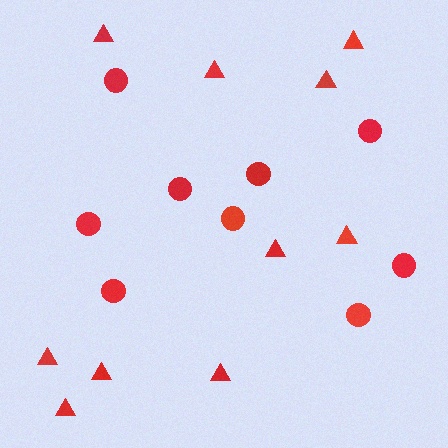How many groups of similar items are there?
There are 2 groups: one group of circles (9) and one group of triangles (10).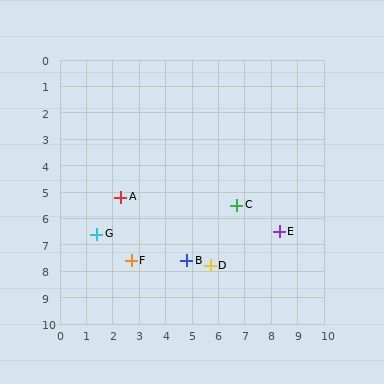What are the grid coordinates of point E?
Point E is at approximately (8.3, 6.5).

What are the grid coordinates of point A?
Point A is at approximately (2.3, 5.2).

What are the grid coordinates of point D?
Point D is at approximately (5.7, 7.8).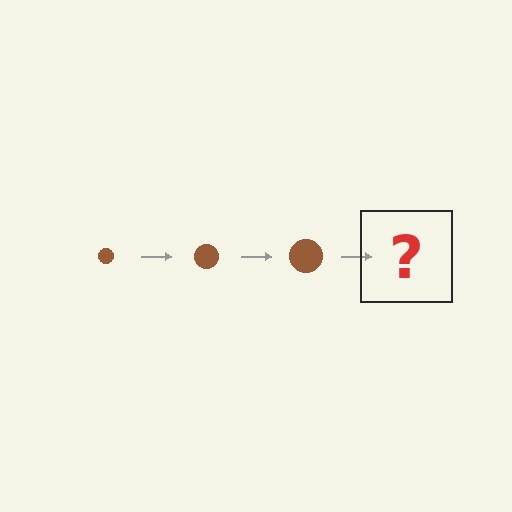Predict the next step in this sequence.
The next step is a brown circle, larger than the previous one.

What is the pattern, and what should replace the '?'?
The pattern is that the circle gets progressively larger each step. The '?' should be a brown circle, larger than the previous one.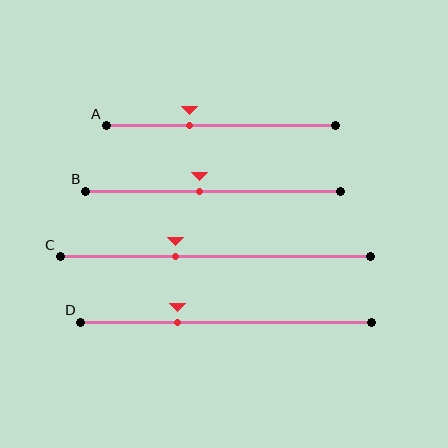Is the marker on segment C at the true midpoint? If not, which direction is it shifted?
No, the marker on segment C is shifted to the left by about 13% of the segment length.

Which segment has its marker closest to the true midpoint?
Segment B has its marker closest to the true midpoint.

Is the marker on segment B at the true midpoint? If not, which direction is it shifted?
No, the marker on segment B is shifted to the left by about 5% of the segment length.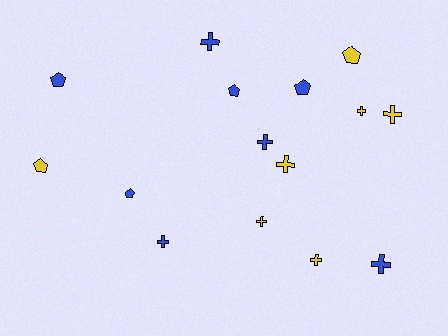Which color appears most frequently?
Blue, with 8 objects.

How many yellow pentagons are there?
There are 2 yellow pentagons.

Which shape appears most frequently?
Cross, with 9 objects.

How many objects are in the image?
There are 15 objects.